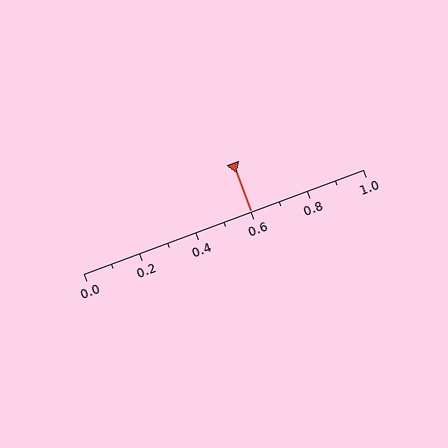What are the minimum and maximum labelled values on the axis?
The axis runs from 0.0 to 1.0.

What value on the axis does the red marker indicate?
The marker indicates approximately 0.6.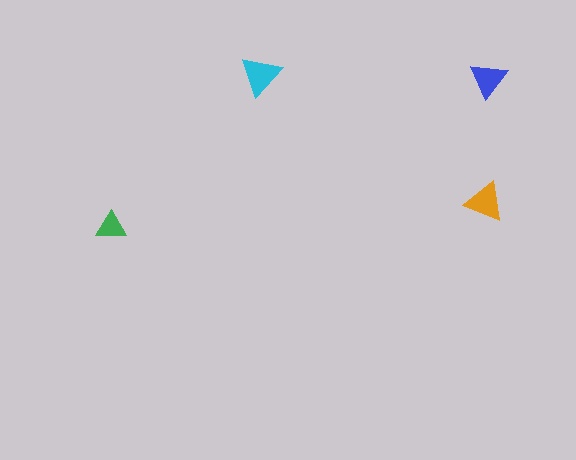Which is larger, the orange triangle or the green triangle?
The orange one.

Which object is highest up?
The cyan triangle is topmost.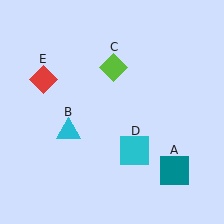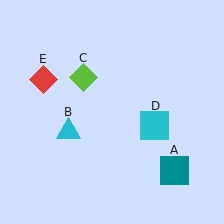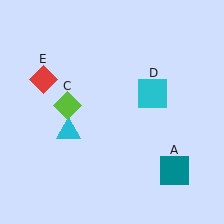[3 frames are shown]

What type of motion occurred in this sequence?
The lime diamond (object C), cyan square (object D) rotated counterclockwise around the center of the scene.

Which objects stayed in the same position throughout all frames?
Teal square (object A) and cyan triangle (object B) and red diamond (object E) remained stationary.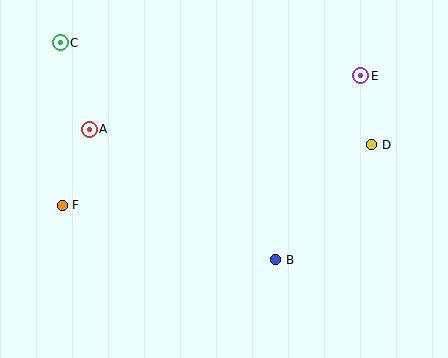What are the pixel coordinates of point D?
Point D is at (372, 145).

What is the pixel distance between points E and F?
The distance between E and F is 326 pixels.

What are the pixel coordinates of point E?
Point E is at (361, 76).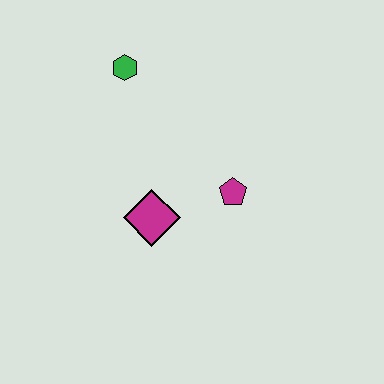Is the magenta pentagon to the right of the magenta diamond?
Yes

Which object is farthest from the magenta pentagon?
The green hexagon is farthest from the magenta pentagon.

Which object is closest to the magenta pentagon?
The magenta diamond is closest to the magenta pentagon.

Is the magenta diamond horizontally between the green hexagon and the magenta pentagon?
Yes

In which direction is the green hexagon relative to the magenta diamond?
The green hexagon is above the magenta diamond.